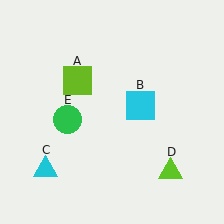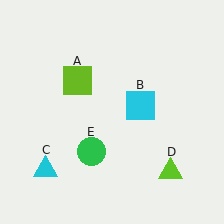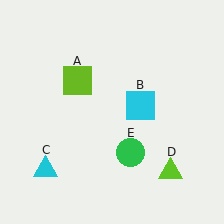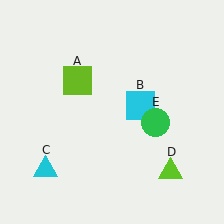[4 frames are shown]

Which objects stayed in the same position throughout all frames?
Lime square (object A) and cyan square (object B) and cyan triangle (object C) and lime triangle (object D) remained stationary.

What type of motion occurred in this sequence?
The green circle (object E) rotated counterclockwise around the center of the scene.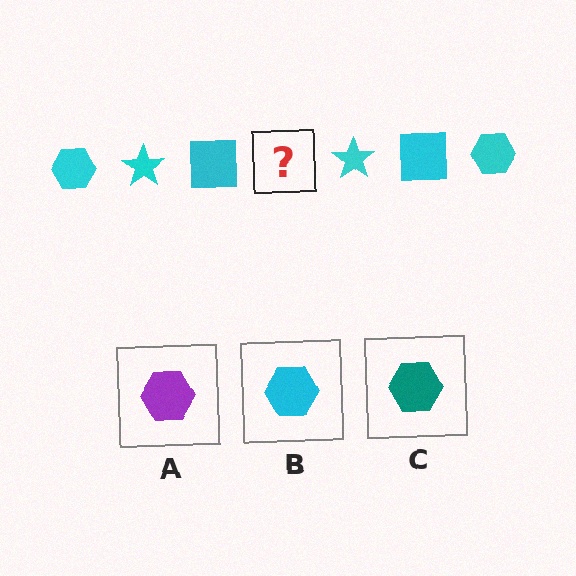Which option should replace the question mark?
Option B.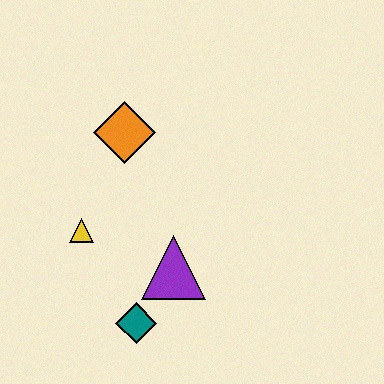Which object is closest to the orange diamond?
The yellow triangle is closest to the orange diamond.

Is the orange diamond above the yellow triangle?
Yes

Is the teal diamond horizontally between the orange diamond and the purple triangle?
Yes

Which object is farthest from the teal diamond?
The orange diamond is farthest from the teal diamond.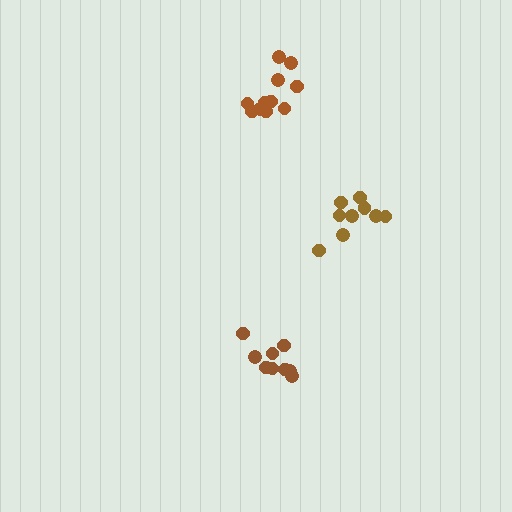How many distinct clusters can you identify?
There are 3 distinct clusters.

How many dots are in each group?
Group 1: 12 dots, Group 2: 9 dots, Group 3: 9 dots (30 total).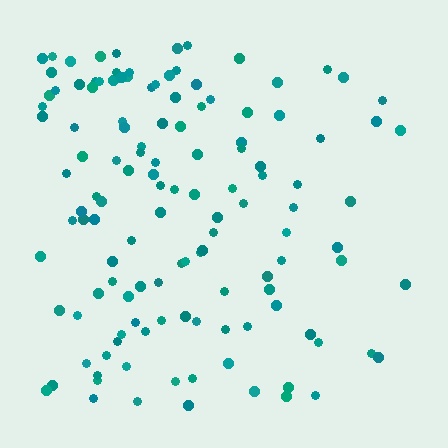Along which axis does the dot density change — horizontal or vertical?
Horizontal.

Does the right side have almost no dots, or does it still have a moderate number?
Still a moderate number, just noticeably fewer than the left.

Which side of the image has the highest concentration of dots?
The left.